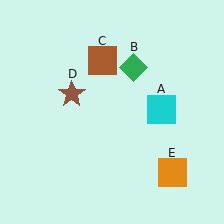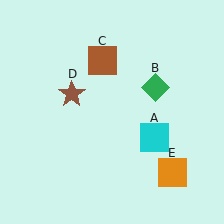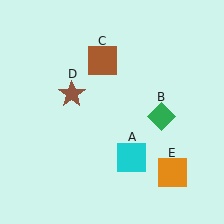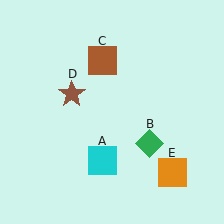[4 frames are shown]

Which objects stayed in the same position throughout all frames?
Brown square (object C) and brown star (object D) and orange square (object E) remained stationary.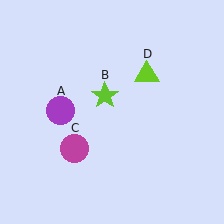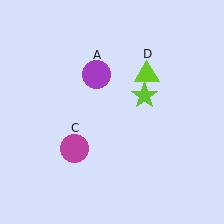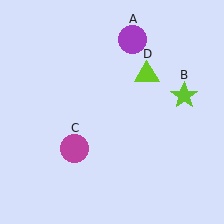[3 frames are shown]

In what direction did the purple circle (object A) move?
The purple circle (object A) moved up and to the right.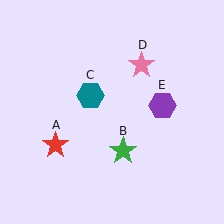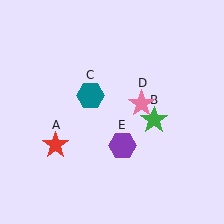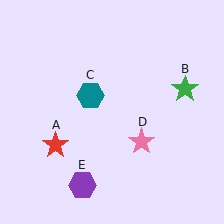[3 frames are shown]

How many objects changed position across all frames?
3 objects changed position: green star (object B), pink star (object D), purple hexagon (object E).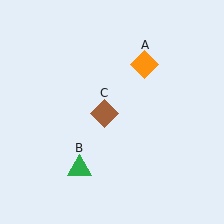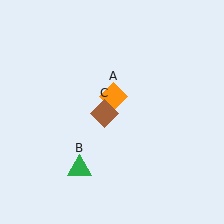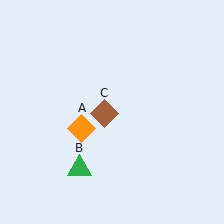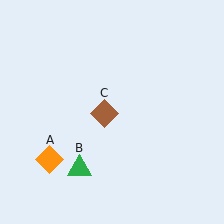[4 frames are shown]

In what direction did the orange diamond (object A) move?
The orange diamond (object A) moved down and to the left.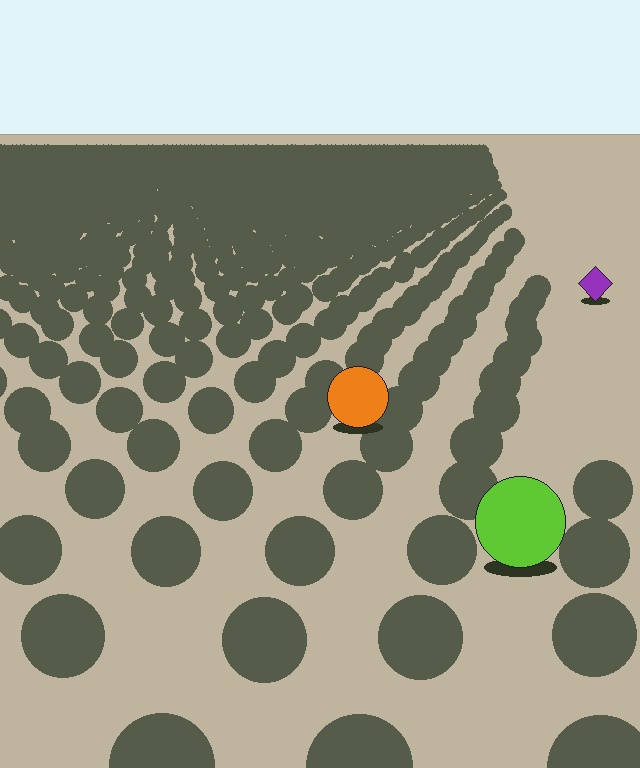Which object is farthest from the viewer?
The purple diamond is farthest from the viewer. It appears smaller and the ground texture around it is denser.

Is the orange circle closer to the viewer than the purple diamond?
Yes. The orange circle is closer — you can tell from the texture gradient: the ground texture is coarser near it.